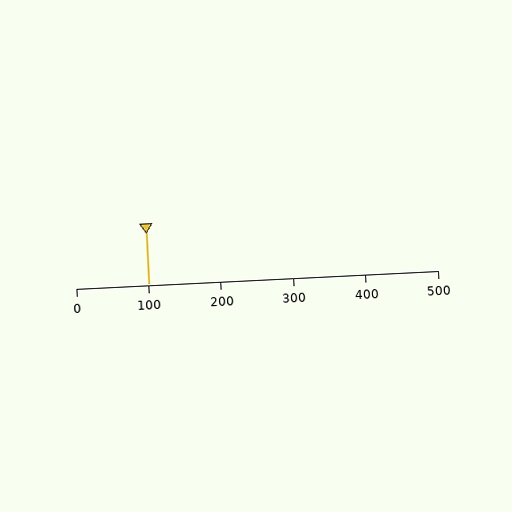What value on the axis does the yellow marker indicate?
The marker indicates approximately 100.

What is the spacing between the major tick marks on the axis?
The major ticks are spaced 100 apart.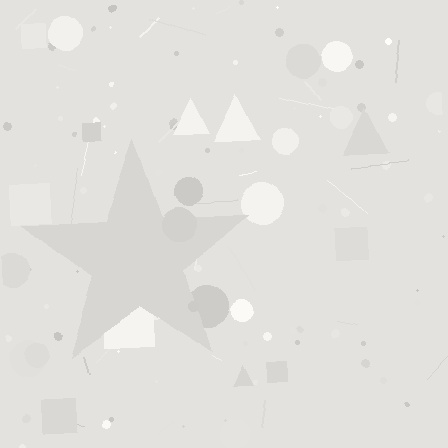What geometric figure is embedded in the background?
A star is embedded in the background.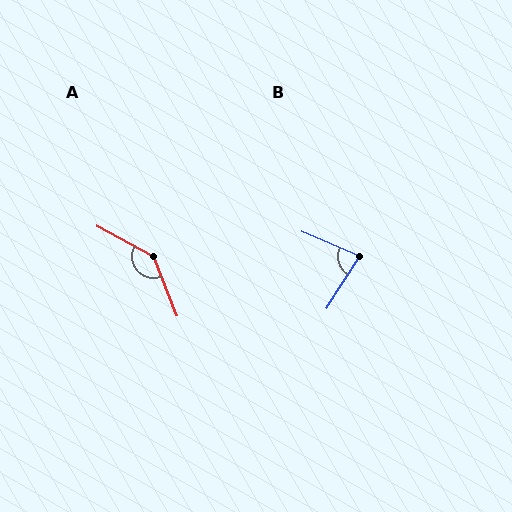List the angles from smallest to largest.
B (80°), A (140°).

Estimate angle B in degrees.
Approximately 80 degrees.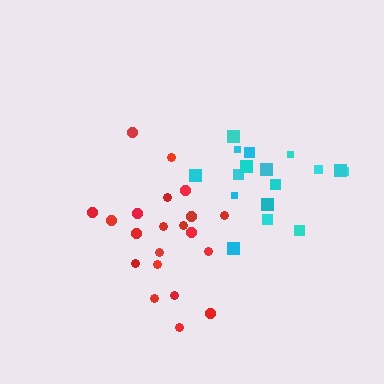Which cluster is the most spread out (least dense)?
Red.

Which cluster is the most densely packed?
Cyan.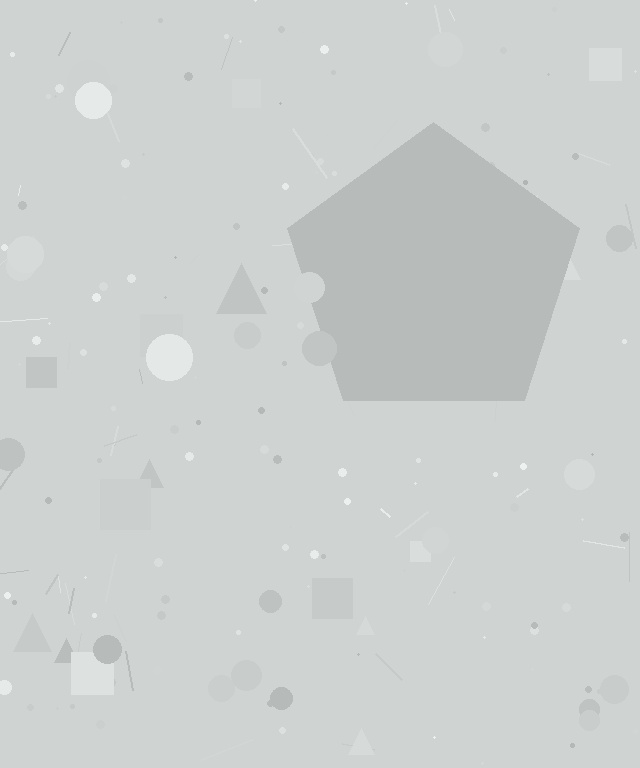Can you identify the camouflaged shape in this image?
The camouflaged shape is a pentagon.